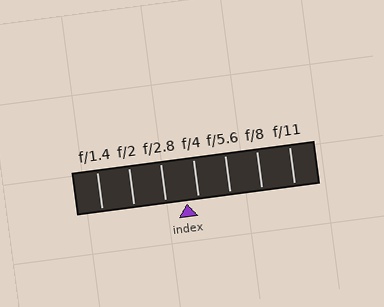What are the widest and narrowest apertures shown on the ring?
The widest aperture shown is f/1.4 and the narrowest is f/11.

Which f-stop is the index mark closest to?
The index mark is closest to f/4.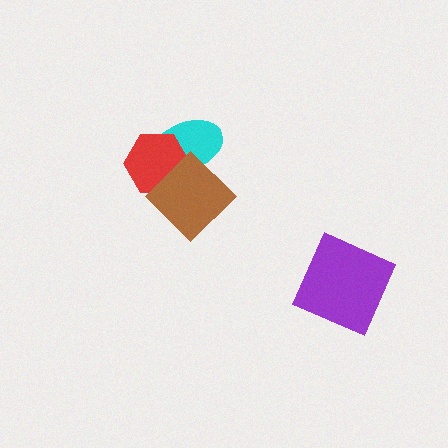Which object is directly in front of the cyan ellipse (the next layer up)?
The red hexagon is directly in front of the cyan ellipse.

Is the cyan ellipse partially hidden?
Yes, it is partially covered by another shape.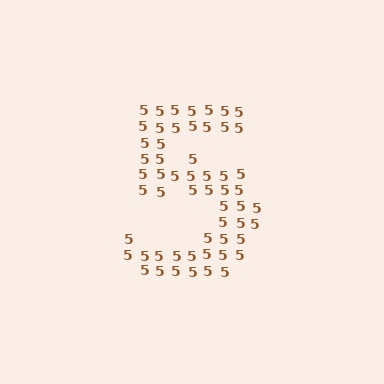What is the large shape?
The large shape is the digit 5.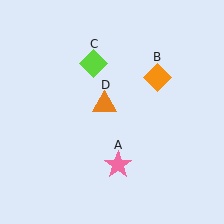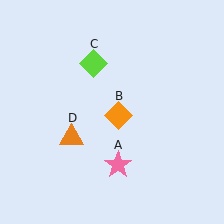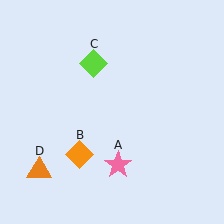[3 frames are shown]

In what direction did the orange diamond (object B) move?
The orange diamond (object B) moved down and to the left.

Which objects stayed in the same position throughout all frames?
Pink star (object A) and lime diamond (object C) remained stationary.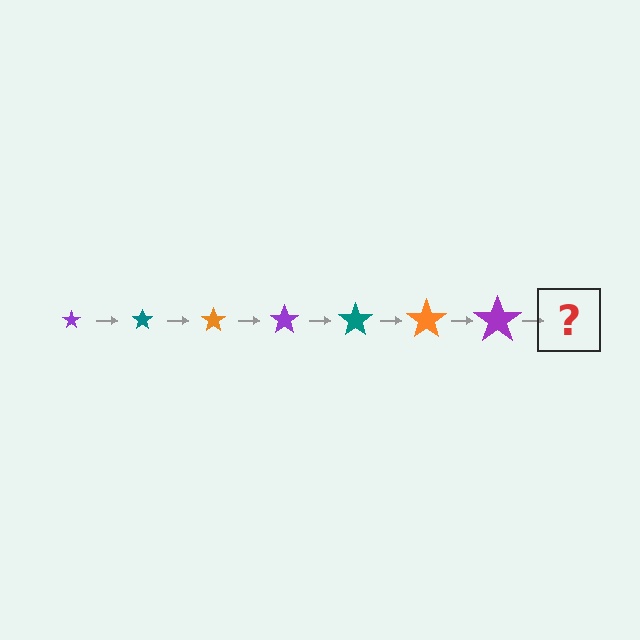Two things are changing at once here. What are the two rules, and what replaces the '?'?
The two rules are that the star grows larger each step and the color cycles through purple, teal, and orange. The '?' should be a teal star, larger than the previous one.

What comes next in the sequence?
The next element should be a teal star, larger than the previous one.